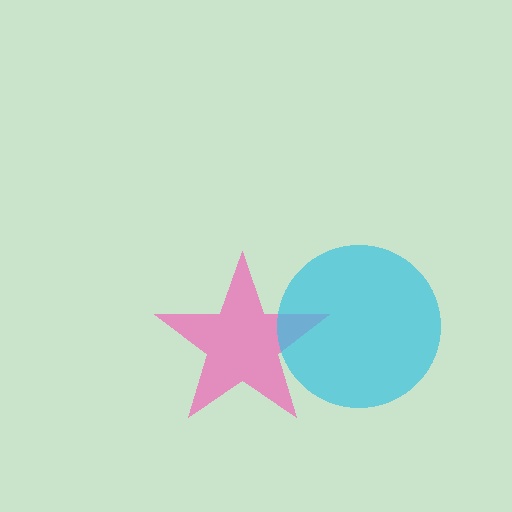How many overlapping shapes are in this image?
There are 2 overlapping shapes in the image.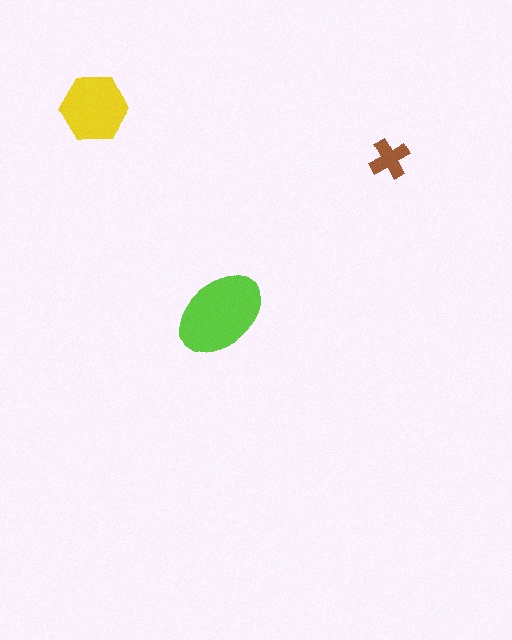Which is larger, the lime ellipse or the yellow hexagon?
The lime ellipse.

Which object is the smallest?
The brown cross.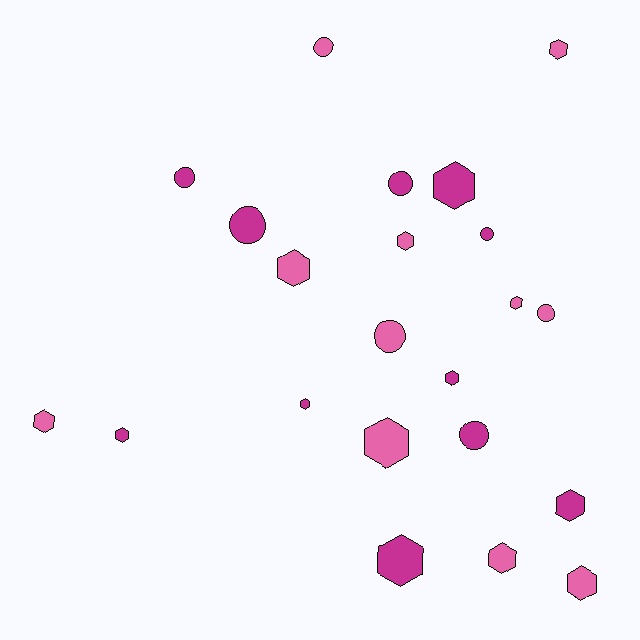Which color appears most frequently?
Pink, with 11 objects.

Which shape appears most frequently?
Hexagon, with 14 objects.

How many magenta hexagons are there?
There are 6 magenta hexagons.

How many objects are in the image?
There are 22 objects.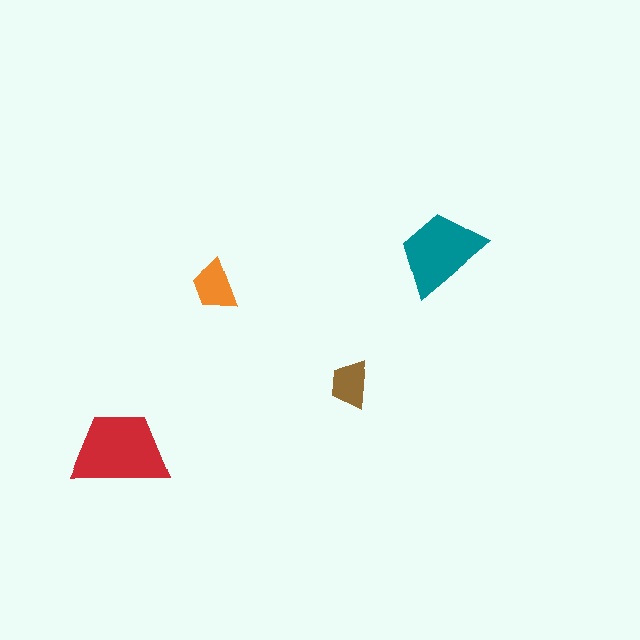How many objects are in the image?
There are 4 objects in the image.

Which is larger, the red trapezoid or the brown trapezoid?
The red one.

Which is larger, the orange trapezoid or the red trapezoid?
The red one.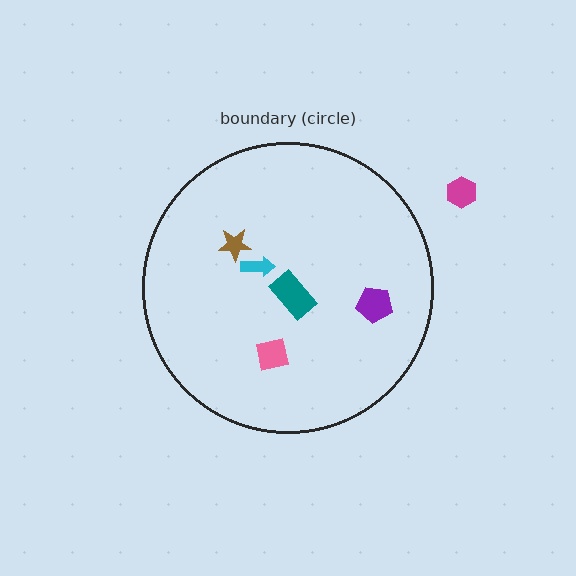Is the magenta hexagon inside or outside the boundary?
Outside.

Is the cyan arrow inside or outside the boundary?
Inside.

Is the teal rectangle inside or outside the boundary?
Inside.